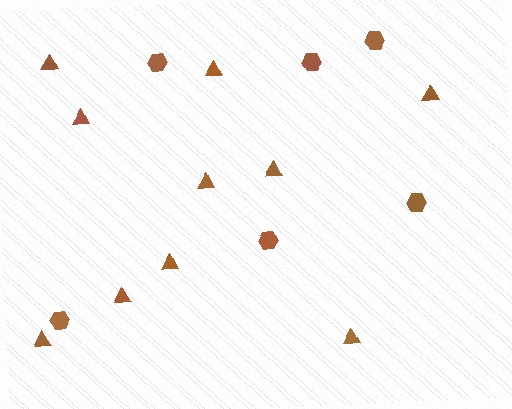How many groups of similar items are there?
There are 2 groups: one group of hexagons (6) and one group of triangles (10).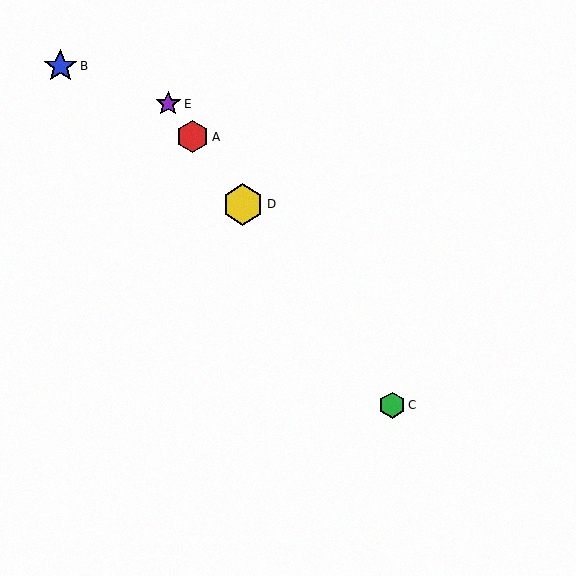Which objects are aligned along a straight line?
Objects A, C, D, E are aligned along a straight line.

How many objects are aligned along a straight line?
4 objects (A, C, D, E) are aligned along a straight line.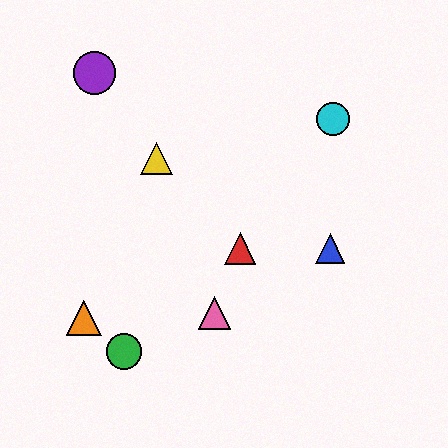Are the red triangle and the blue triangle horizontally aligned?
Yes, both are at y≈249.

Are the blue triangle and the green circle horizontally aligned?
No, the blue triangle is at y≈249 and the green circle is at y≈352.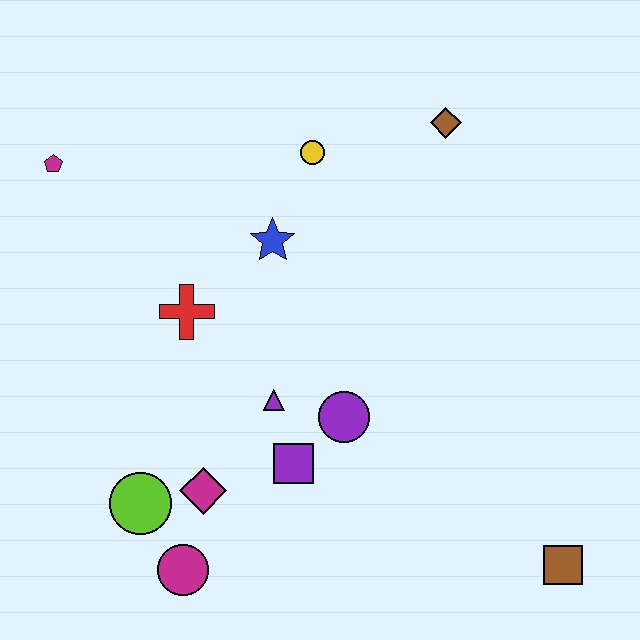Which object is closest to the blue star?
The yellow circle is closest to the blue star.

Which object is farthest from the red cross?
The brown square is farthest from the red cross.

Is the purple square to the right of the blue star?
Yes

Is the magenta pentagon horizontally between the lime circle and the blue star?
No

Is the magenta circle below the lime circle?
Yes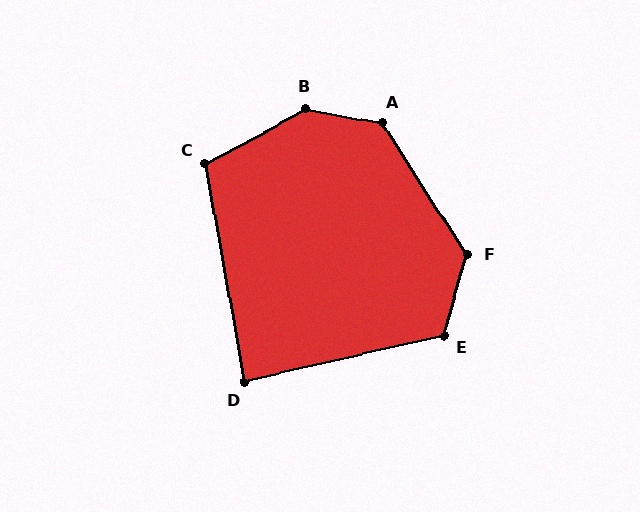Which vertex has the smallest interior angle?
D, at approximately 87 degrees.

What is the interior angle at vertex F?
Approximately 131 degrees (obtuse).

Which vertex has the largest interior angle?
B, at approximately 142 degrees.